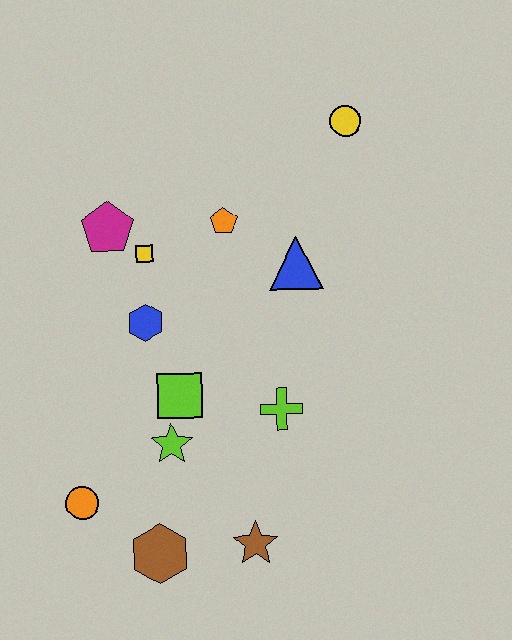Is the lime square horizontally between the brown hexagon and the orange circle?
No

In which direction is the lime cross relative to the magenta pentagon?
The lime cross is below the magenta pentagon.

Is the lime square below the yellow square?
Yes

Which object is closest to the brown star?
The brown hexagon is closest to the brown star.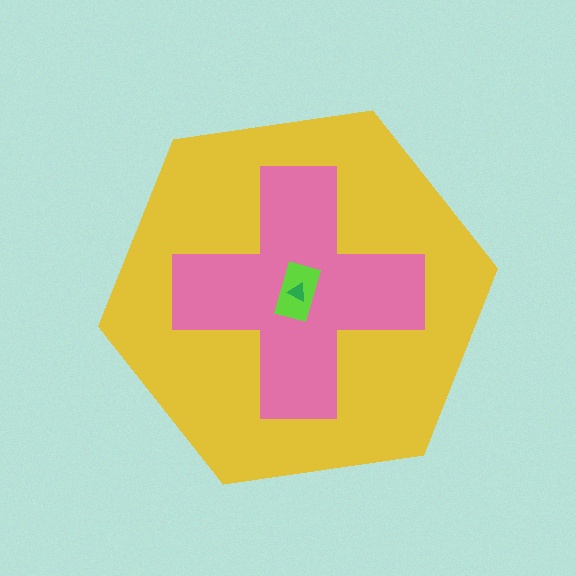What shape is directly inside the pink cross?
The lime rectangle.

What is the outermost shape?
The yellow hexagon.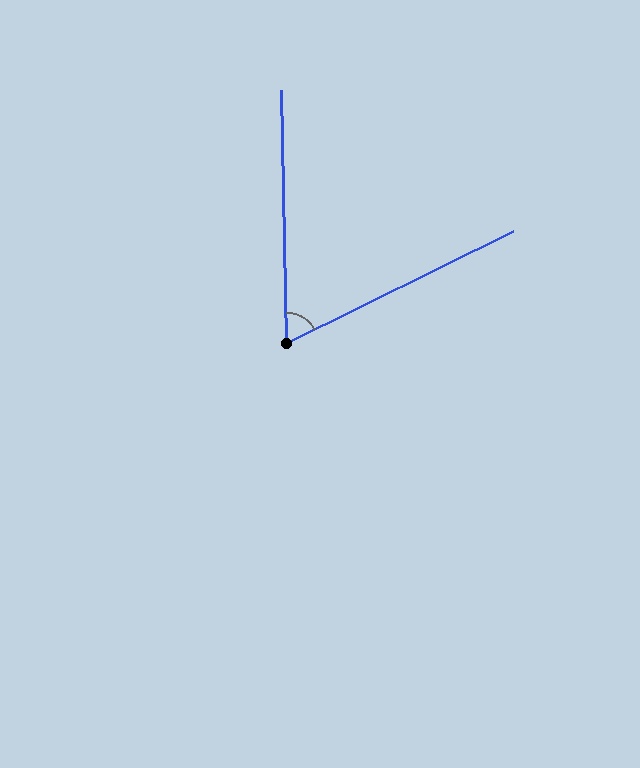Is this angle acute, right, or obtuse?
It is acute.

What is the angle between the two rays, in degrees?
Approximately 65 degrees.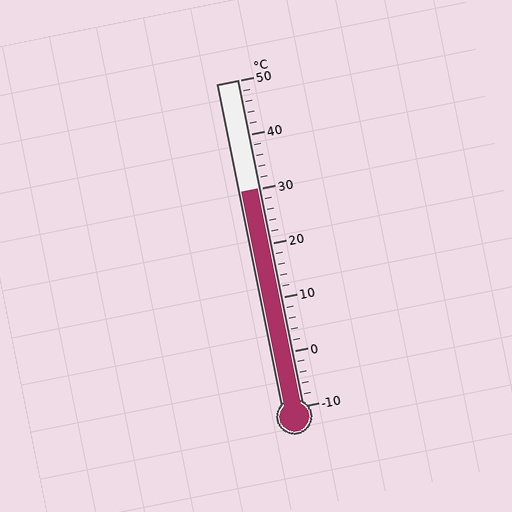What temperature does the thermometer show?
The thermometer shows approximately 30°C.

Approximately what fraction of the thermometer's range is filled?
The thermometer is filled to approximately 65% of its range.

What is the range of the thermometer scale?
The thermometer scale ranges from -10°C to 50°C.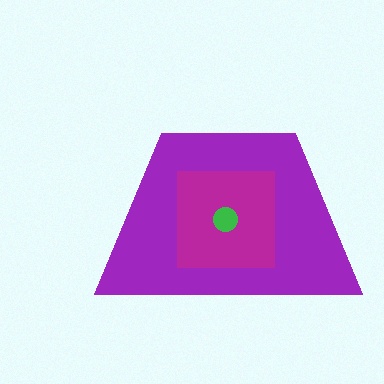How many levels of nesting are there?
3.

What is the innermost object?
The green circle.